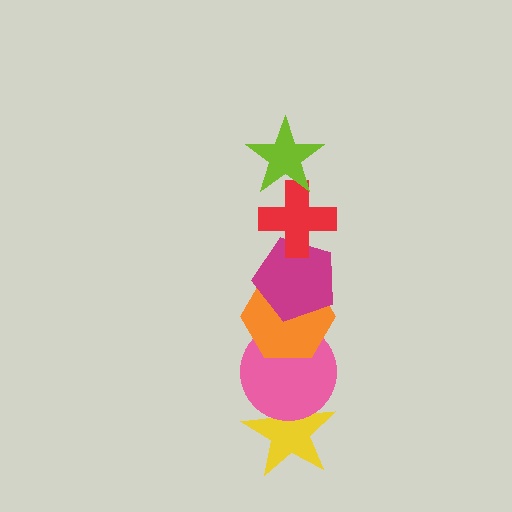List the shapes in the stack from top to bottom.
From top to bottom: the lime star, the red cross, the magenta pentagon, the orange hexagon, the pink circle, the yellow star.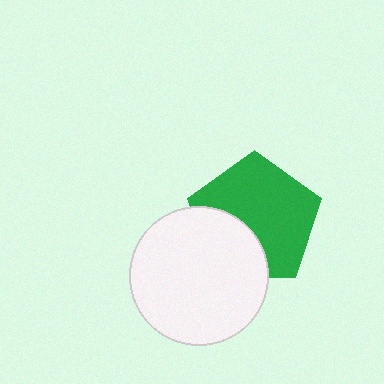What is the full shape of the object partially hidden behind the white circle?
The partially hidden object is a green pentagon.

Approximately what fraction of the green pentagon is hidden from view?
Roughly 32% of the green pentagon is hidden behind the white circle.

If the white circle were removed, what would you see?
You would see the complete green pentagon.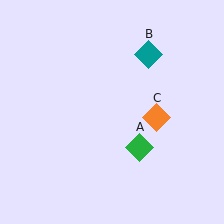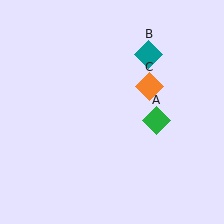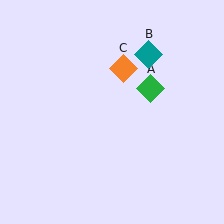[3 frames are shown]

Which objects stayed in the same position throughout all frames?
Teal diamond (object B) remained stationary.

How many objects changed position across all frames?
2 objects changed position: green diamond (object A), orange diamond (object C).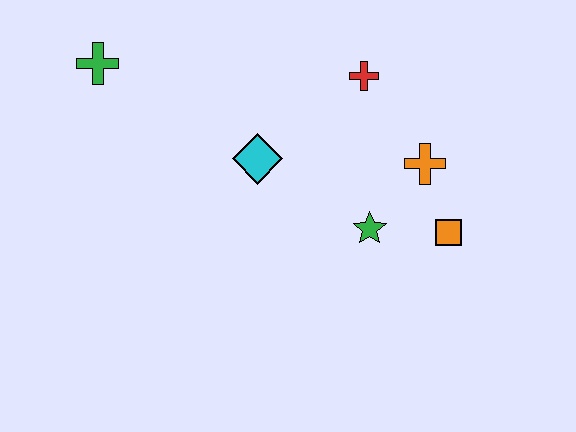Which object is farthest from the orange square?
The green cross is farthest from the orange square.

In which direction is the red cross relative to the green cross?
The red cross is to the right of the green cross.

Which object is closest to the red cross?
The orange cross is closest to the red cross.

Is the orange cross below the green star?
No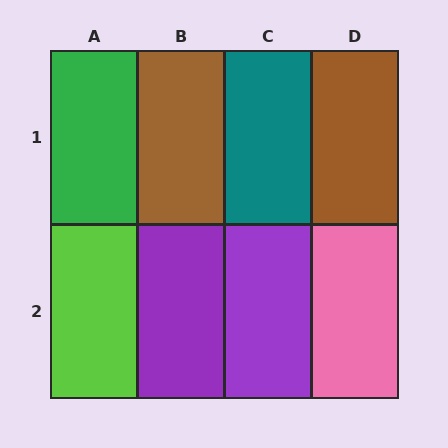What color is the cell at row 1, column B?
Brown.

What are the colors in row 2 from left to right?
Lime, purple, purple, pink.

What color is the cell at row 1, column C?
Teal.